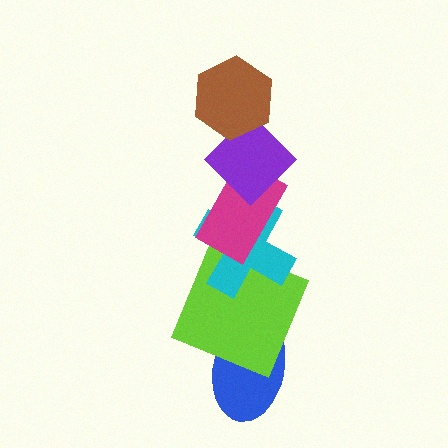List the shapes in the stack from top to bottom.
From top to bottom: the brown hexagon, the purple diamond, the magenta rectangle, the cyan cross, the lime square, the blue ellipse.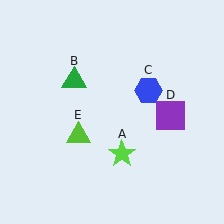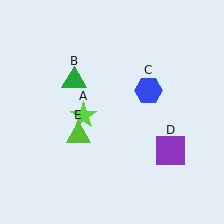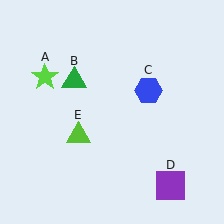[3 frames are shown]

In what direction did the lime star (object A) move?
The lime star (object A) moved up and to the left.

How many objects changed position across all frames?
2 objects changed position: lime star (object A), purple square (object D).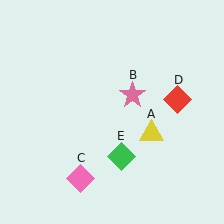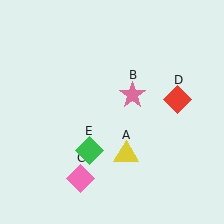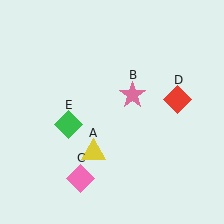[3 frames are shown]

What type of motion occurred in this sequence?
The yellow triangle (object A), green diamond (object E) rotated clockwise around the center of the scene.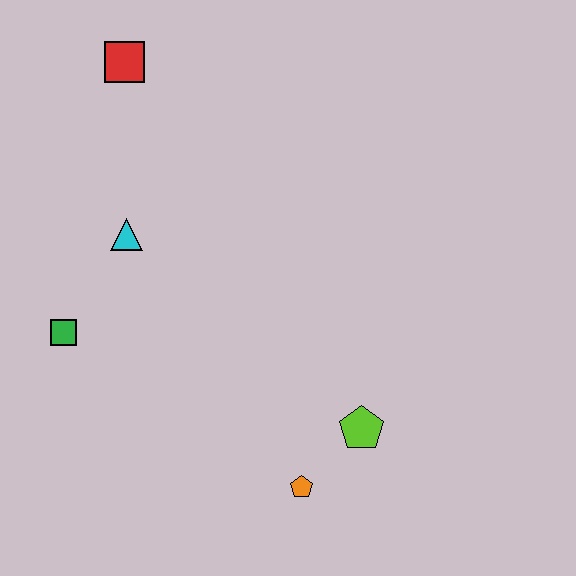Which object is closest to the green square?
The cyan triangle is closest to the green square.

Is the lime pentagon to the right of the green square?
Yes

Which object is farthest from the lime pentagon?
The red square is farthest from the lime pentagon.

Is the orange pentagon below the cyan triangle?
Yes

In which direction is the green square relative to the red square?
The green square is below the red square.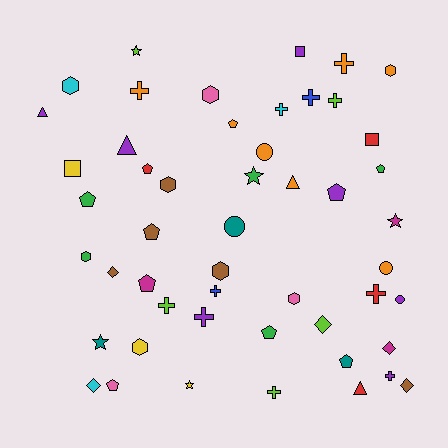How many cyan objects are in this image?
There are 3 cyan objects.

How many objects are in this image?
There are 50 objects.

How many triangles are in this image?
There are 4 triangles.